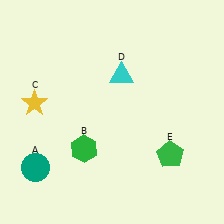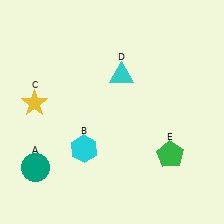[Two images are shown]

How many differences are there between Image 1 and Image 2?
There is 1 difference between the two images.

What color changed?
The hexagon (B) changed from green in Image 1 to cyan in Image 2.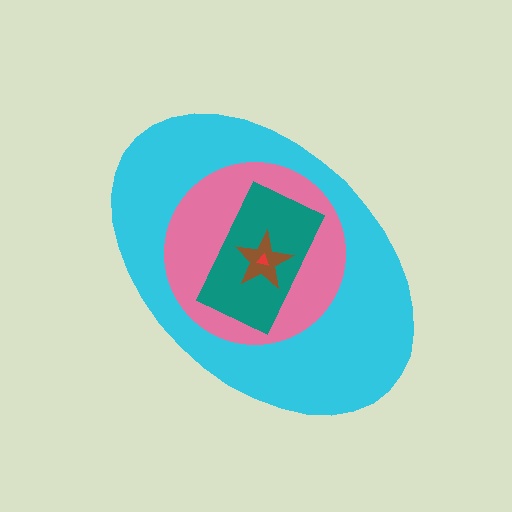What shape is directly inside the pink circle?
The teal rectangle.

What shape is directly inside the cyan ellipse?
The pink circle.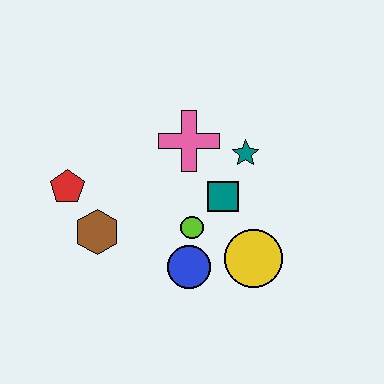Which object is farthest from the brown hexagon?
The teal star is farthest from the brown hexagon.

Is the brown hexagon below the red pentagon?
Yes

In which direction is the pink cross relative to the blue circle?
The pink cross is above the blue circle.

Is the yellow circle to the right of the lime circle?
Yes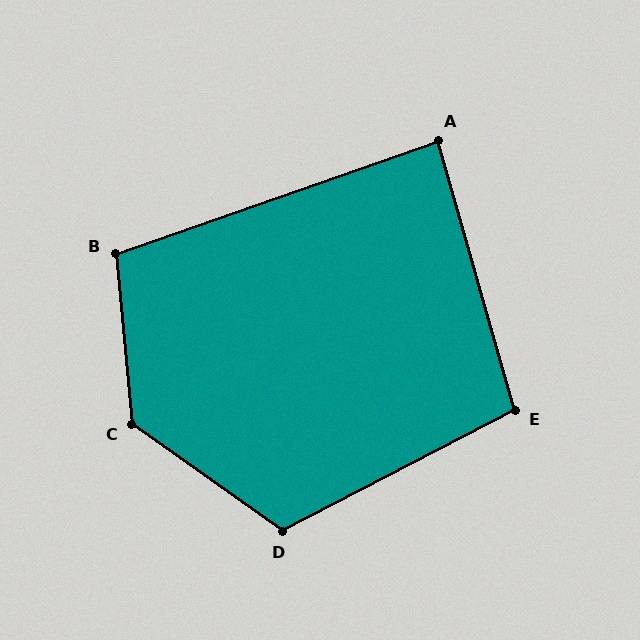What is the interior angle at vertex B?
Approximately 104 degrees (obtuse).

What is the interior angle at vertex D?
Approximately 117 degrees (obtuse).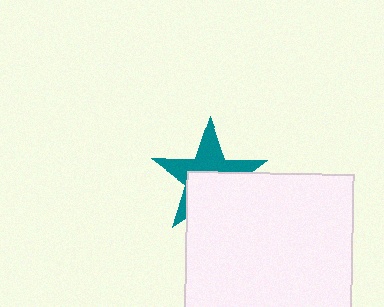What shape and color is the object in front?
The object in front is a white square.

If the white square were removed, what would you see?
You would see the complete teal star.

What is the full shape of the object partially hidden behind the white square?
The partially hidden object is a teal star.